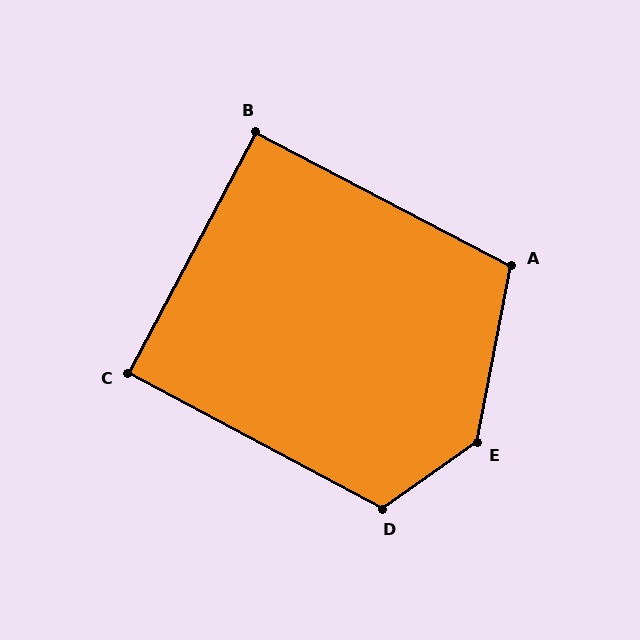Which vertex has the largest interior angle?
E, at approximately 136 degrees.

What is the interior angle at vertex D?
Approximately 117 degrees (obtuse).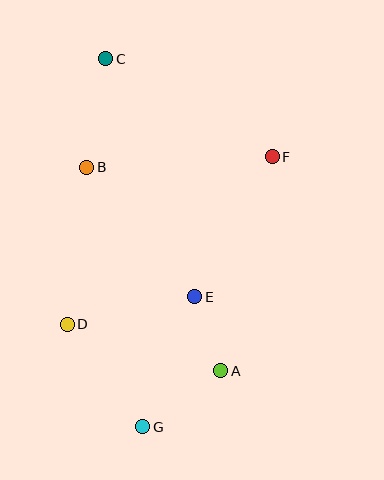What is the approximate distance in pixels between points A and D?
The distance between A and D is approximately 160 pixels.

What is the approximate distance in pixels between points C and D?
The distance between C and D is approximately 268 pixels.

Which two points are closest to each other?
Points A and E are closest to each other.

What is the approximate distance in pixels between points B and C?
The distance between B and C is approximately 110 pixels.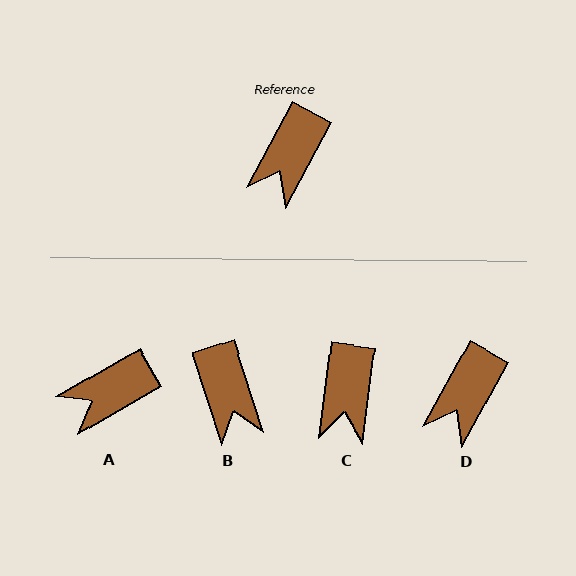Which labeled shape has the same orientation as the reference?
D.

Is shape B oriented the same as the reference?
No, it is off by about 47 degrees.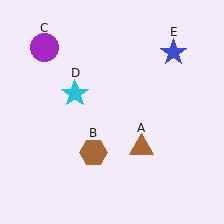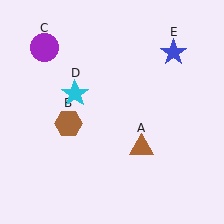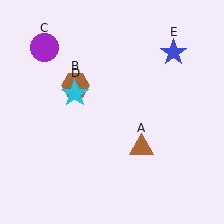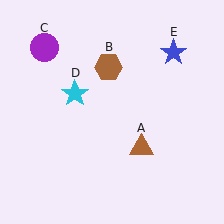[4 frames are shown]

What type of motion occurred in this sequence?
The brown hexagon (object B) rotated clockwise around the center of the scene.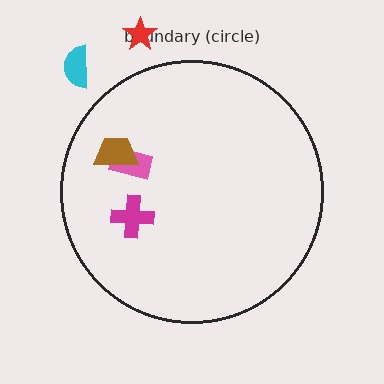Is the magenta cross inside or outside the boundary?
Inside.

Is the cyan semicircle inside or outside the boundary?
Outside.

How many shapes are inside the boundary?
3 inside, 2 outside.